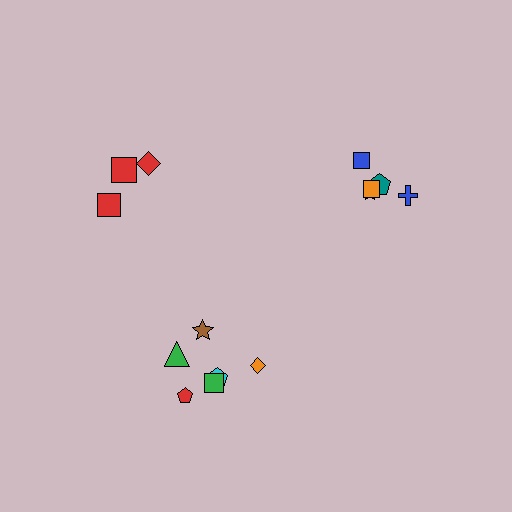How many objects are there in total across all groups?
There are 14 objects.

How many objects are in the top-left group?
There are 3 objects.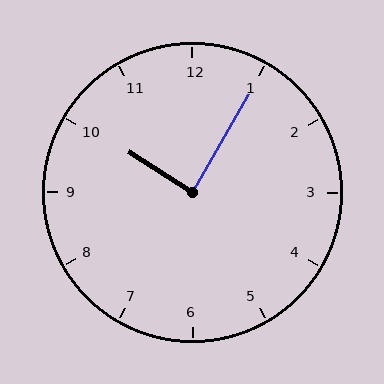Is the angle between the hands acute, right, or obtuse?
It is right.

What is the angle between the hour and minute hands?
Approximately 88 degrees.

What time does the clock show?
10:05.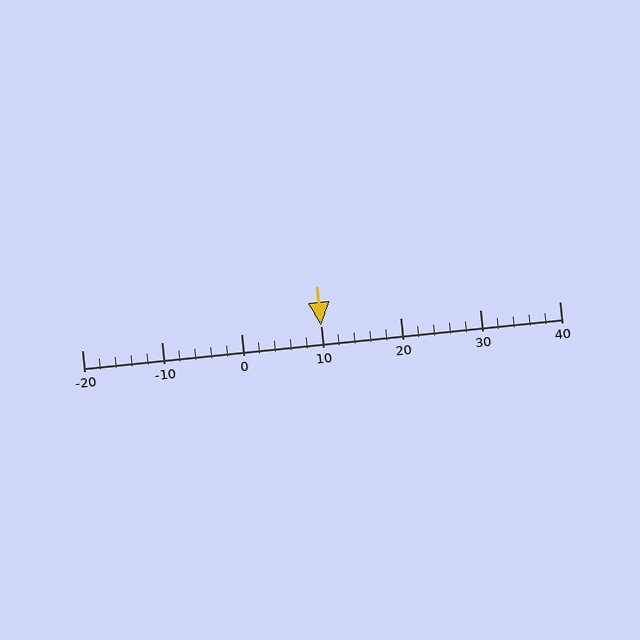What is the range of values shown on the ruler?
The ruler shows values from -20 to 40.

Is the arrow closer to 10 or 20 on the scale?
The arrow is closer to 10.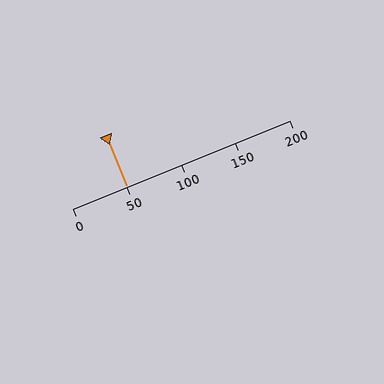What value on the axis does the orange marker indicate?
The marker indicates approximately 50.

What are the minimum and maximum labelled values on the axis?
The axis runs from 0 to 200.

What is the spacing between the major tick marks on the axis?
The major ticks are spaced 50 apart.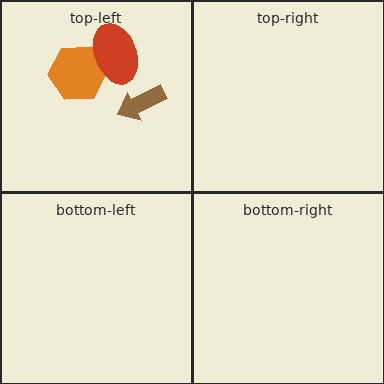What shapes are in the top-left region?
The orange hexagon, the brown arrow, the red ellipse.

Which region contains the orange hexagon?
The top-left region.